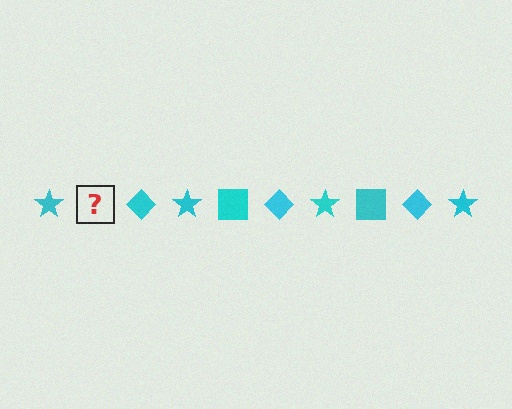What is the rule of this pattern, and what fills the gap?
The rule is that the pattern cycles through star, square, diamond shapes in cyan. The gap should be filled with a cyan square.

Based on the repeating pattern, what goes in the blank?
The blank should be a cyan square.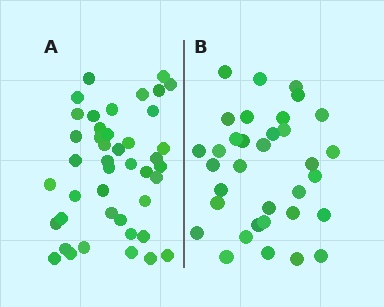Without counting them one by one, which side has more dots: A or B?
Region A (the left region) has more dots.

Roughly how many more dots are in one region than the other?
Region A has roughly 8 or so more dots than region B.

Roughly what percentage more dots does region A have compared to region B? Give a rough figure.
About 25% more.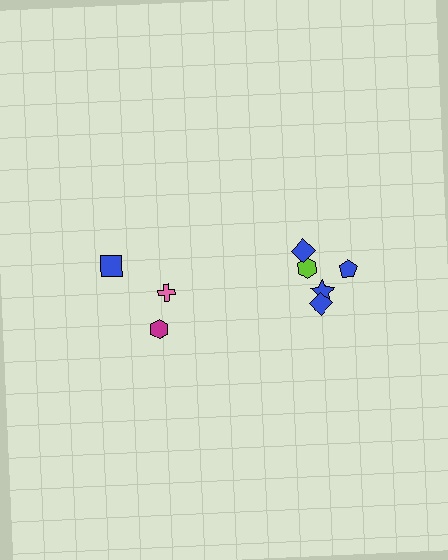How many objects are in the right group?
There are 5 objects.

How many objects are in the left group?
There are 3 objects.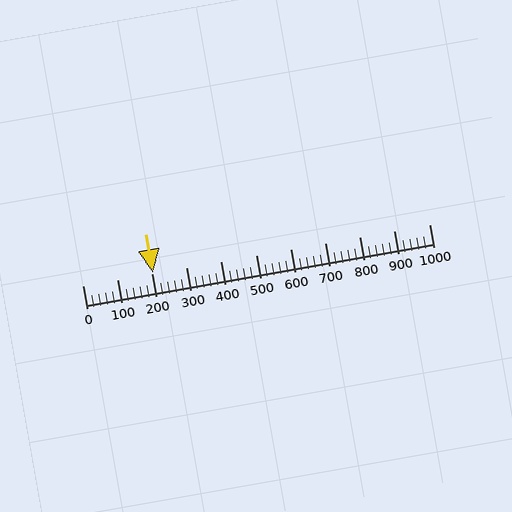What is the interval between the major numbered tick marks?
The major tick marks are spaced 100 units apart.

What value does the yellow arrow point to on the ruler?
The yellow arrow points to approximately 204.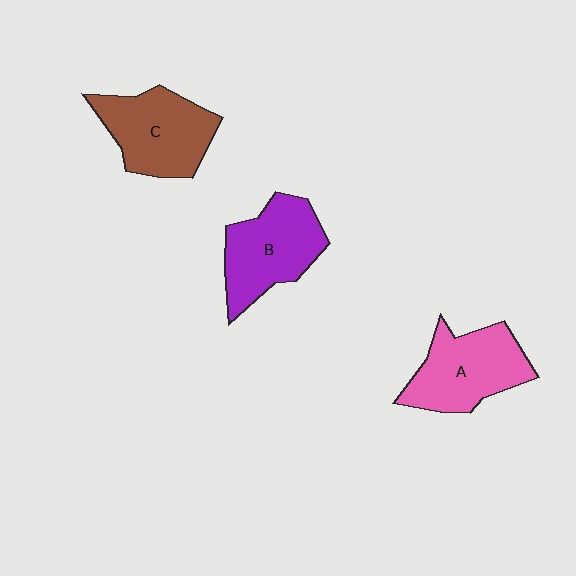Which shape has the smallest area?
Shape B (purple).